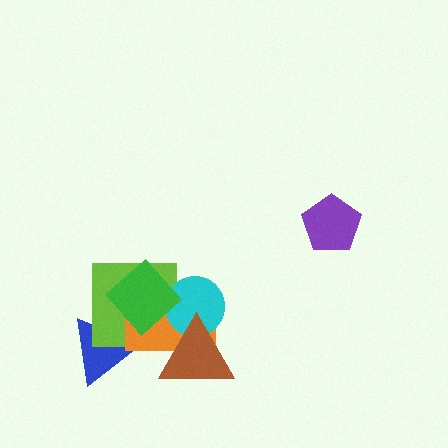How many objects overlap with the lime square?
4 objects overlap with the lime square.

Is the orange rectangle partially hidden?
Yes, it is partially covered by another shape.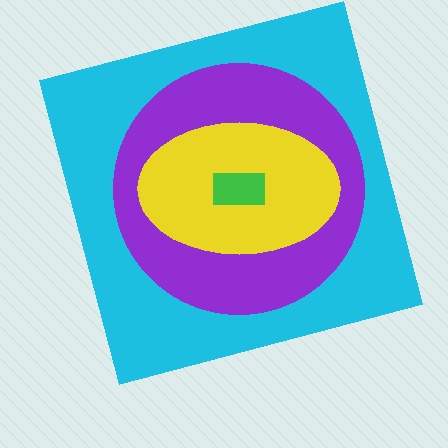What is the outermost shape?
The cyan square.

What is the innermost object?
The green rectangle.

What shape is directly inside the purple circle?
The yellow ellipse.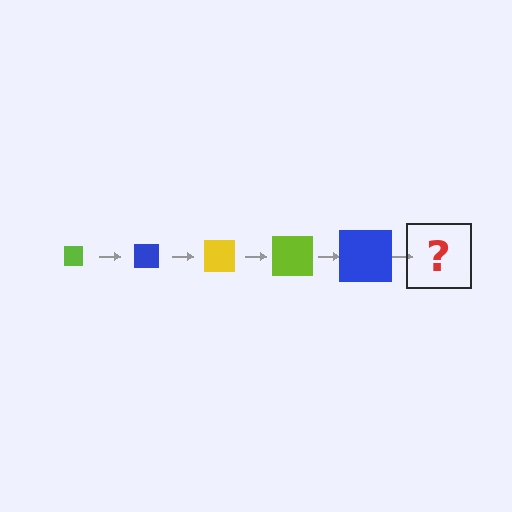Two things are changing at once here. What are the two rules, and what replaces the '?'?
The two rules are that the square grows larger each step and the color cycles through lime, blue, and yellow. The '?' should be a yellow square, larger than the previous one.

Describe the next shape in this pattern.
It should be a yellow square, larger than the previous one.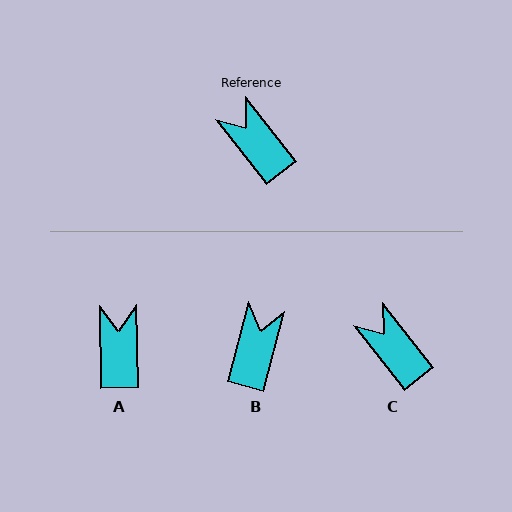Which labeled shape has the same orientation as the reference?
C.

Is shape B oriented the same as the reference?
No, it is off by about 53 degrees.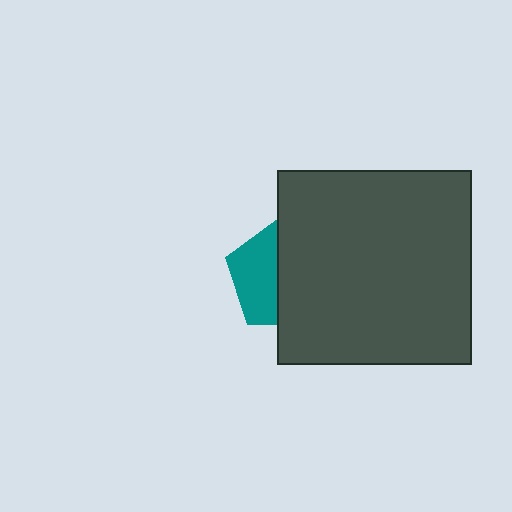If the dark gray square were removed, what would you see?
You would see the complete teal pentagon.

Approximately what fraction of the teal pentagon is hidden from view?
Roughly 56% of the teal pentagon is hidden behind the dark gray square.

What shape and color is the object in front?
The object in front is a dark gray square.